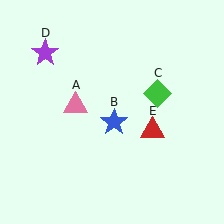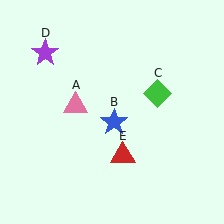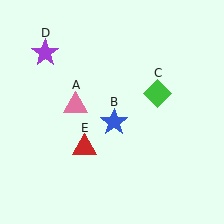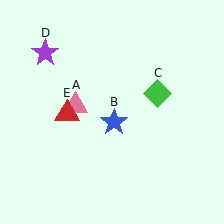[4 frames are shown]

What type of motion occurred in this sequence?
The red triangle (object E) rotated clockwise around the center of the scene.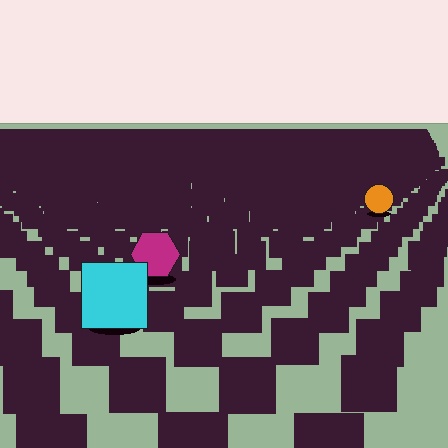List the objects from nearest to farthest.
From nearest to farthest: the cyan square, the magenta hexagon, the orange circle.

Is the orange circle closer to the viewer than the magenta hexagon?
No. The magenta hexagon is closer — you can tell from the texture gradient: the ground texture is coarser near it.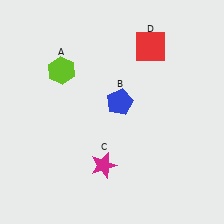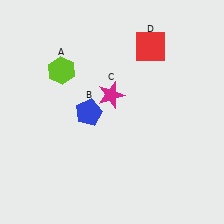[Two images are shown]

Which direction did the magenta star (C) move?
The magenta star (C) moved up.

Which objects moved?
The objects that moved are: the blue pentagon (B), the magenta star (C).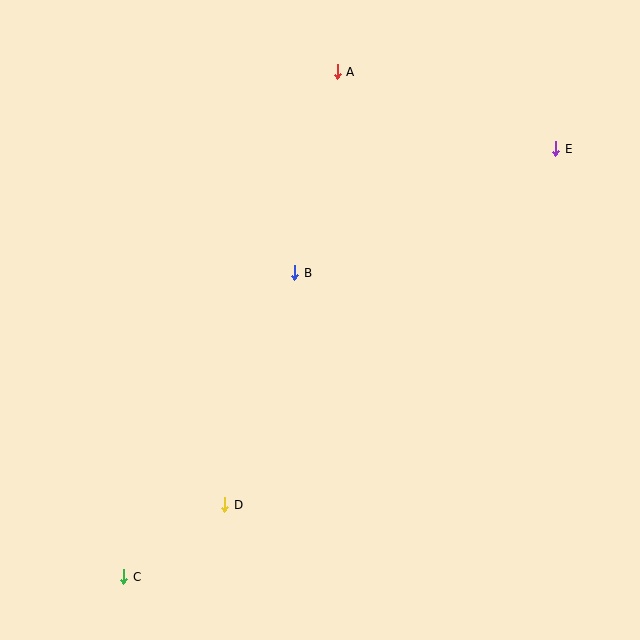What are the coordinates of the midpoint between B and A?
The midpoint between B and A is at (316, 172).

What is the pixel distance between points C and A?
The distance between C and A is 548 pixels.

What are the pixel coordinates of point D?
Point D is at (225, 505).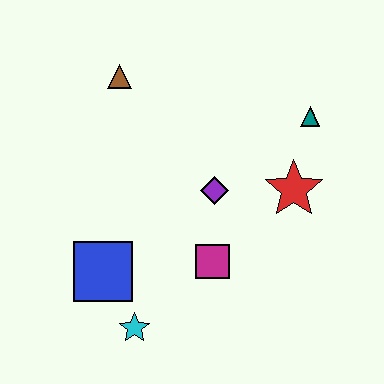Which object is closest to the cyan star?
The blue square is closest to the cyan star.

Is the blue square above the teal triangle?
No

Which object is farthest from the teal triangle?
The cyan star is farthest from the teal triangle.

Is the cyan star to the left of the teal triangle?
Yes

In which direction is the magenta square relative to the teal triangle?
The magenta square is below the teal triangle.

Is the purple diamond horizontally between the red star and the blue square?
Yes